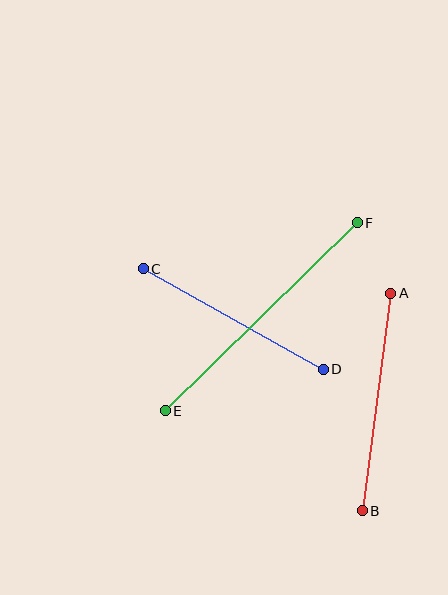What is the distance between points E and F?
The distance is approximately 268 pixels.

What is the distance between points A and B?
The distance is approximately 219 pixels.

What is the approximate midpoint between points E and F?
The midpoint is at approximately (261, 317) pixels.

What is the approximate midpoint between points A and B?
The midpoint is at approximately (376, 402) pixels.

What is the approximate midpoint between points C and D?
The midpoint is at approximately (233, 319) pixels.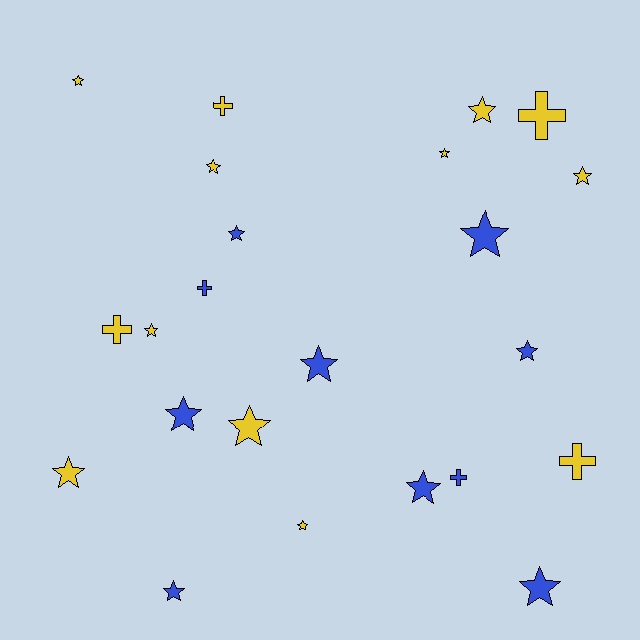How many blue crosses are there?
There are 2 blue crosses.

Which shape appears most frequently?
Star, with 17 objects.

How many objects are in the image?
There are 23 objects.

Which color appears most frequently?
Yellow, with 13 objects.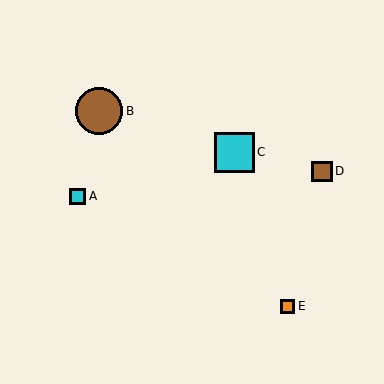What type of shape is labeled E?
Shape E is an orange square.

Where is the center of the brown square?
The center of the brown square is at (322, 171).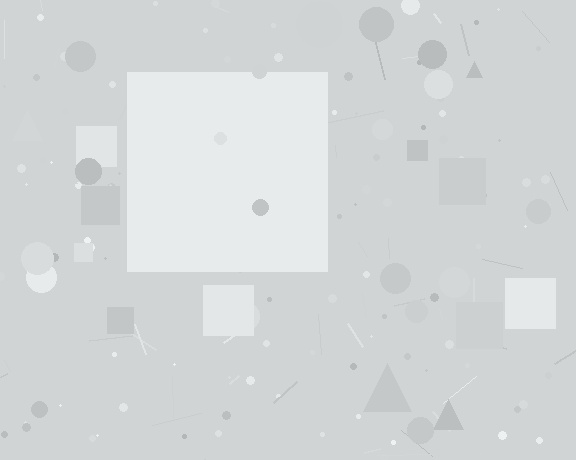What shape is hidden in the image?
A square is hidden in the image.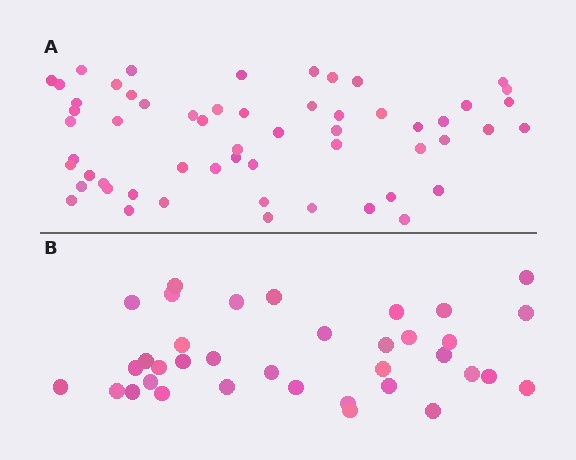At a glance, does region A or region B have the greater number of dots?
Region A (the top region) has more dots.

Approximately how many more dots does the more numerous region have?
Region A has approximately 20 more dots than region B.